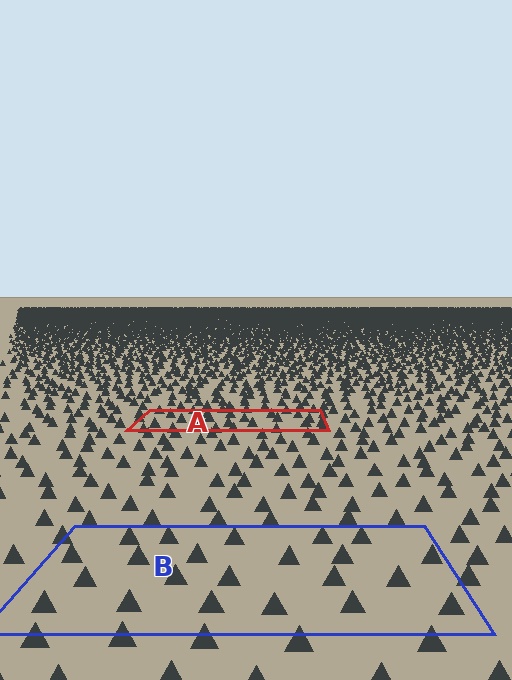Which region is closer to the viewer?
Region B is closer. The texture elements there are larger and more spread out.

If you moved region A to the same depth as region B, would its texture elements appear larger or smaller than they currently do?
They would appear larger. At a closer depth, the same texture elements are projected at a bigger on-screen size.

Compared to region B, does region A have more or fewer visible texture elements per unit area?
Region A has more texture elements per unit area — they are packed more densely because it is farther away.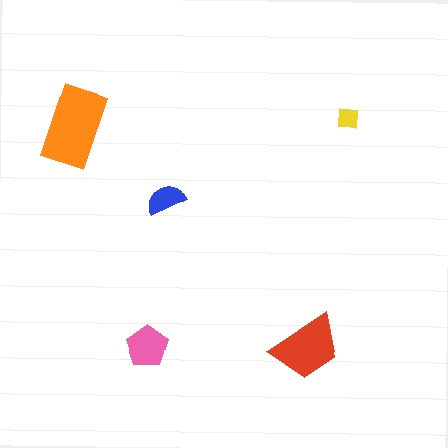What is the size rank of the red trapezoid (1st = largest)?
2nd.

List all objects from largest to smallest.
The orange rectangle, the red trapezoid, the pink pentagon, the blue semicircle, the yellow square.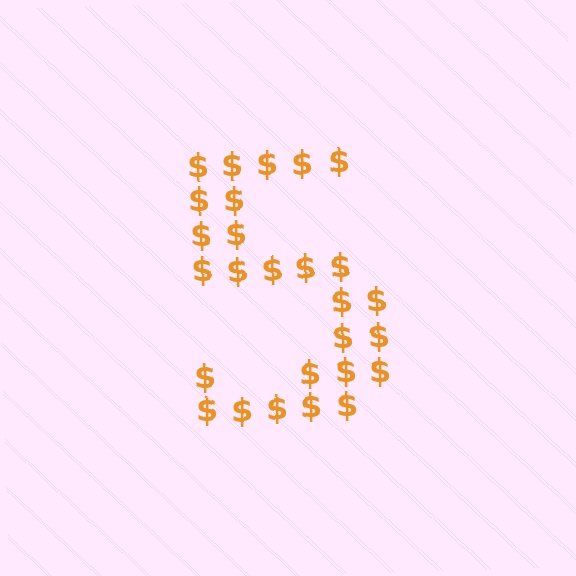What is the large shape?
The large shape is the digit 5.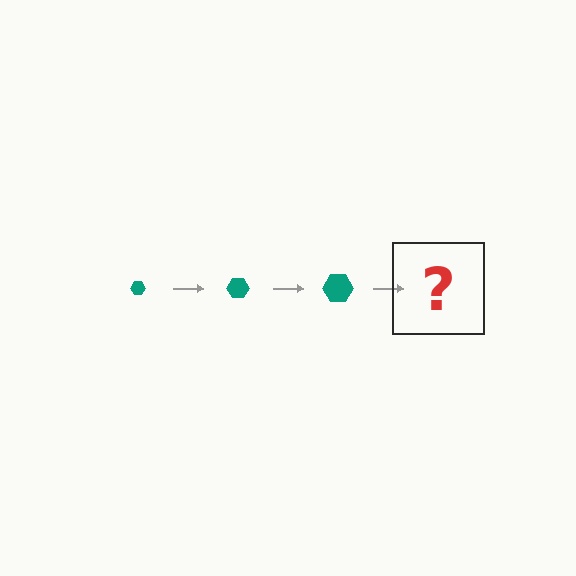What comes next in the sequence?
The next element should be a teal hexagon, larger than the previous one.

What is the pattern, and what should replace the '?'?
The pattern is that the hexagon gets progressively larger each step. The '?' should be a teal hexagon, larger than the previous one.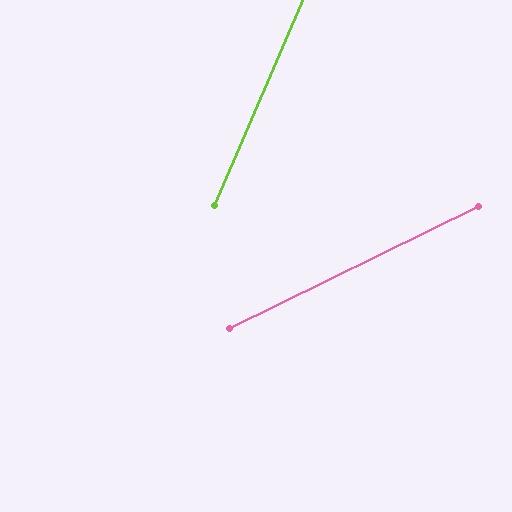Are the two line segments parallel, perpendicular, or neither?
Neither parallel nor perpendicular — they differ by about 41°.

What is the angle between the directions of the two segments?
Approximately 41 degrees.